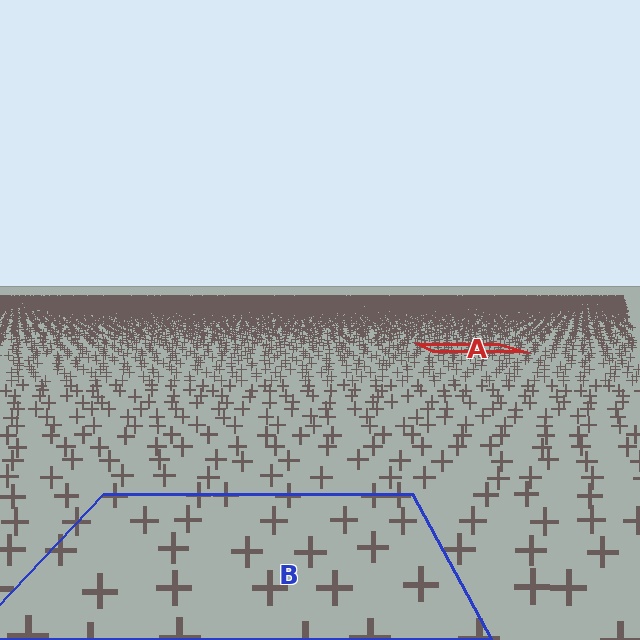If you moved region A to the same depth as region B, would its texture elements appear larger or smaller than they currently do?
They would appear larger. At a closer depth, the same texture elements are projected at a bigger on-screen size.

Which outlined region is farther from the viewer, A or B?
Region A is farther from the viewer — the texture elements inside it appear smaller and more densely packed.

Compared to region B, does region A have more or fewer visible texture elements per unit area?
Region A has more texture elements per unit area — they are packed more densely because it is farther away.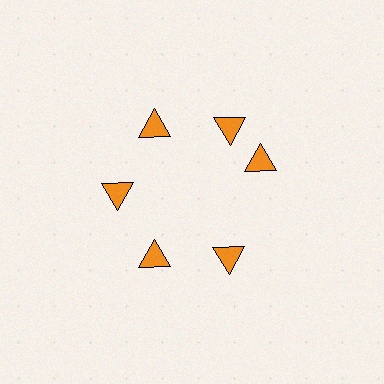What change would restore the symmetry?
The symmetry would be restored by rotating it back into even spacing with its neighbors so that all 6 triangles sit at equal angles and equal distance from the center.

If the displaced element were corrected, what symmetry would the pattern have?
It would have 6-fold rotational symmetry — the pattern would map onto itself every 60 degrees.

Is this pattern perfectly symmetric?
No. The 6 orange triangles are arranged in a ring, but one element near the 3 o'clock position is rotated out of alignment along the ring, breaking the 6-fold rotational symmetry.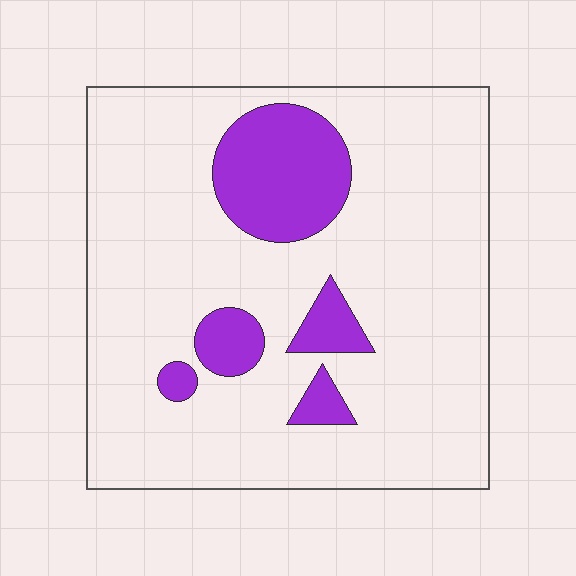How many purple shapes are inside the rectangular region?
5.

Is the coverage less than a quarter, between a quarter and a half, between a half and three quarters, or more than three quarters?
Less than a quarter.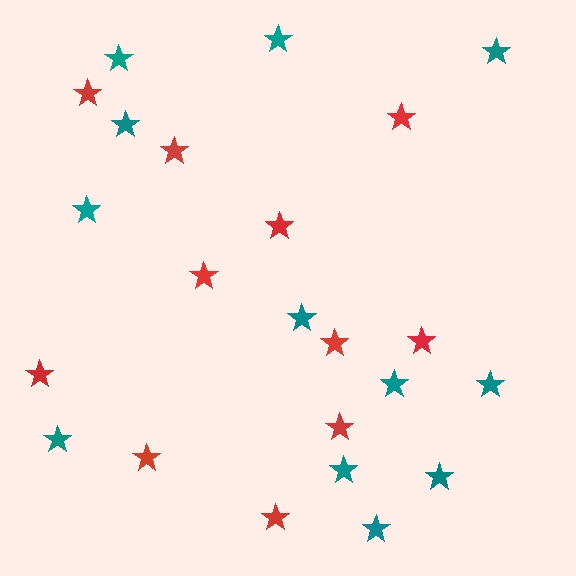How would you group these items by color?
There are 2 groups: one group of red stars (11) and one group of teal stars (12).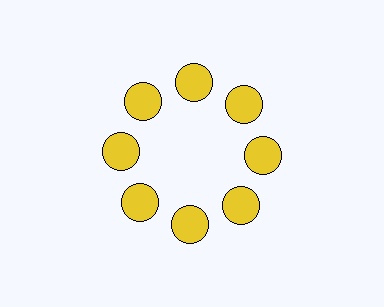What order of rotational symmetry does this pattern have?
This pattern has 8-fold rotational symmetry.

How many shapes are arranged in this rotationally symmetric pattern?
There are 8 shapes, arranged in 8 groups of 1.